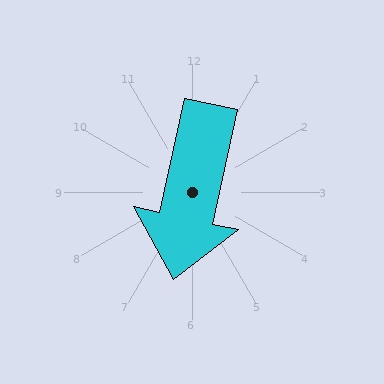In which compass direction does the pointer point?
South.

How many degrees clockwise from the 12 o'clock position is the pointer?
Approximately 192 degrees.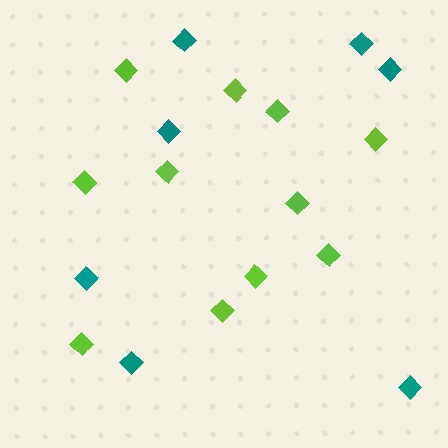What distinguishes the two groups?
There are 2 groups: one group of lime diamonds (11) and one group of teal diamonds (7).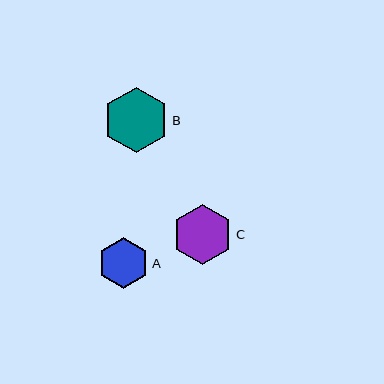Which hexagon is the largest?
Hexagon B is the largest with a size of approximately 66 pixels.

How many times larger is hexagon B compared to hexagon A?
Hexagon B is approximately 1.3 times the size of hexagon A.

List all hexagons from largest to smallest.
From largest to smallest: B, C, A.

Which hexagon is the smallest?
Hexagon A is the smallest with a size of approximately 51 pixels.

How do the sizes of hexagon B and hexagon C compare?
Hexagon B and hexagon C are approximately the same size.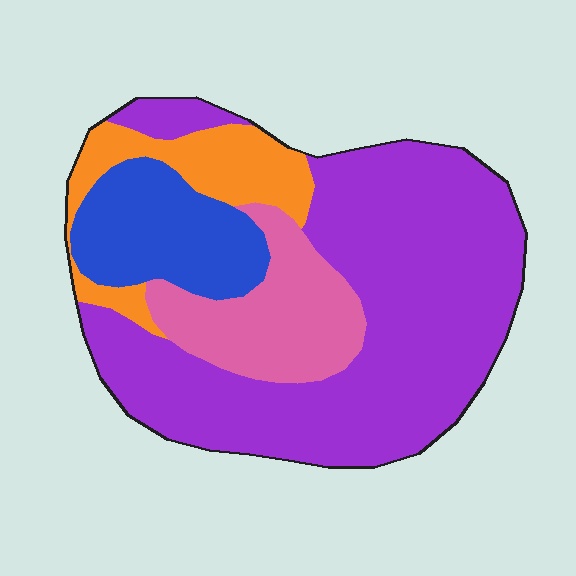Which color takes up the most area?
Purple, at roughly 55%.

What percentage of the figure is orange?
Orange takes up about one eighth (1/8) of the figure.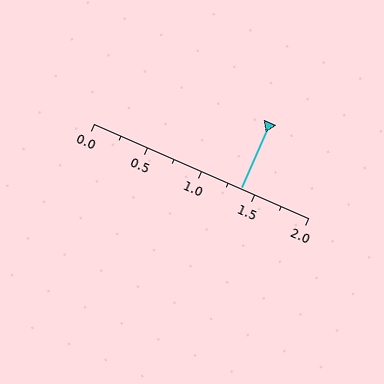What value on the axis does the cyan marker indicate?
The marker indicates approximately 1.38.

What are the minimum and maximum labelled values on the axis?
The axis runs from 0.0 to 2.0.